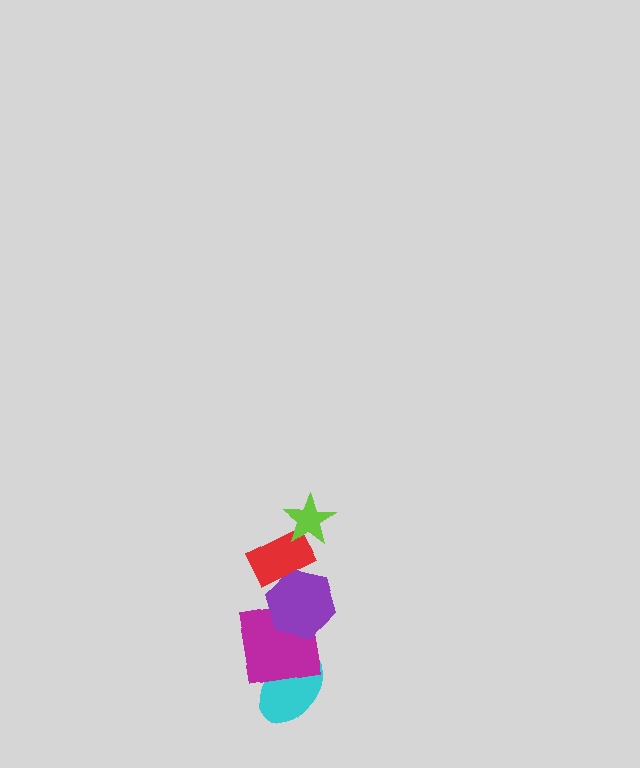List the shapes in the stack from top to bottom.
From top to bottom: the lime star, the red rectangle, the purple hexagon, the magenta square, the cyan ellipse.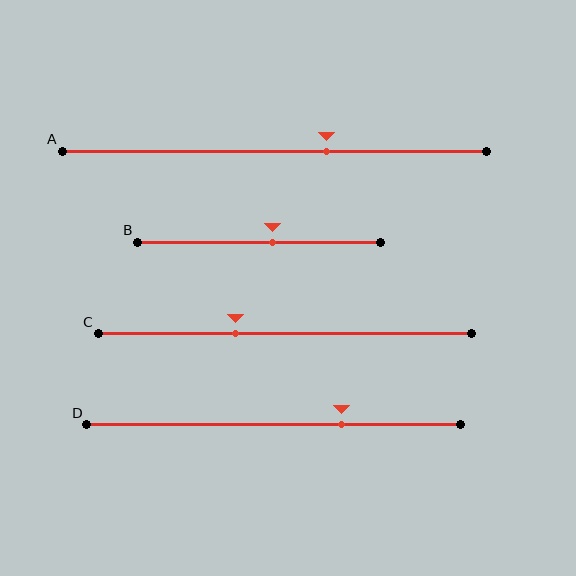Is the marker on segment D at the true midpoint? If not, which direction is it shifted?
No, the marker on segment D is shifted to the right by about 18% of the segment length.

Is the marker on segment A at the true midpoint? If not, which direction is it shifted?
No, the marker on segment A is shifted to the right by about 12% of the segment length.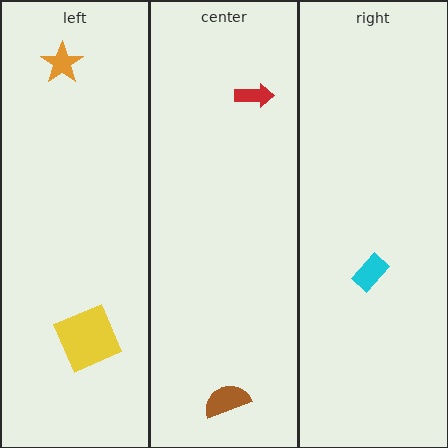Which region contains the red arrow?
The center region.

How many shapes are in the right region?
1.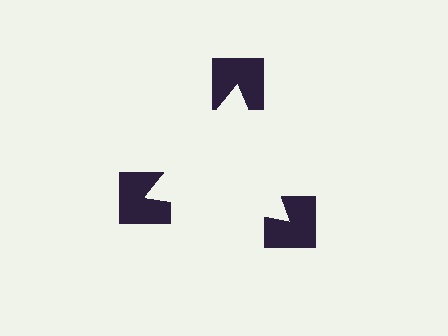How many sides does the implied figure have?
3 sides.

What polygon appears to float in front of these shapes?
An illusory triangle — its edges are inferred from the aligned wedge cuts in the notched squares, not physically drawn.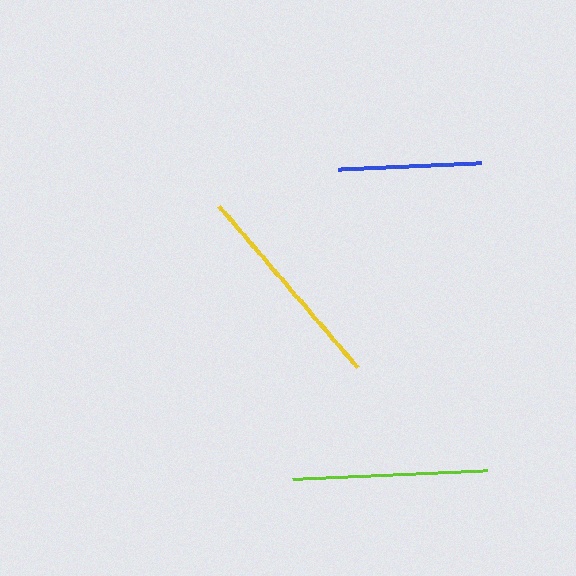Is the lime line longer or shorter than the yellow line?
The yellow line is longer than the lime line.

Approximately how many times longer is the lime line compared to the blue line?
The lime line is approximately 1.4 times the length of the blue line.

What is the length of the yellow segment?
The yellow segment is approximately 212 pixels long.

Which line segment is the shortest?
The blue line is the shortest at approximately 143 pixels.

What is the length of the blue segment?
The blue segment is approximately 143 pixels long.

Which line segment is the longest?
The yellow line is the longest at approximately 212 pixels.